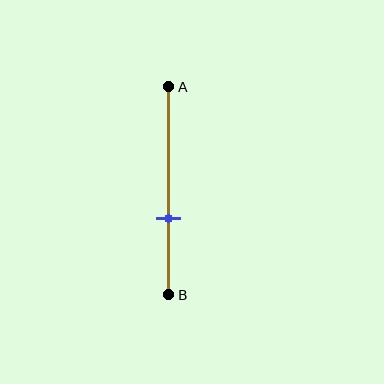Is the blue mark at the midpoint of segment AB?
No, the mark is at about 65% from A, not at the 50% midpoint.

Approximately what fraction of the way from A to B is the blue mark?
The blue mark is approximately 65% of the way from A to B.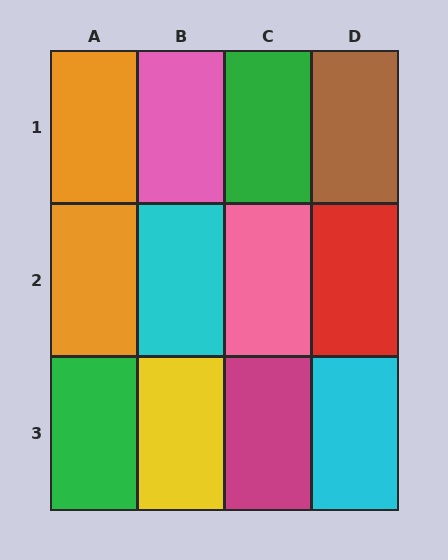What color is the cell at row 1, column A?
Orange.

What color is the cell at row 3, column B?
Yellow.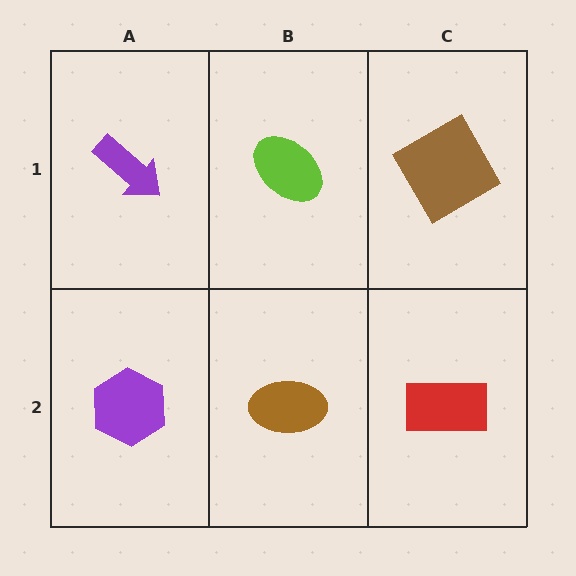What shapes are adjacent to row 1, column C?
A red rectangle (row 2, column C), a lime ellipse (row 1, column B).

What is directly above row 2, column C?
A brown diamond.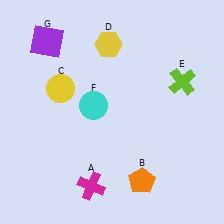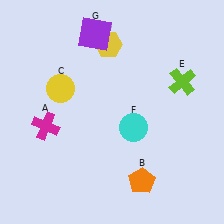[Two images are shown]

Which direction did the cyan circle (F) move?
The cyan circle (F) moved right.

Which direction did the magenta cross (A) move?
The magenta cross (A) moved up.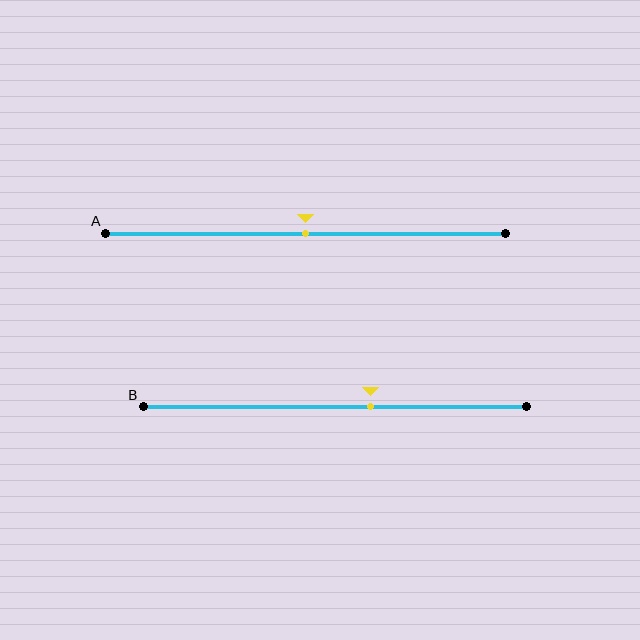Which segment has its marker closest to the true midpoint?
Segment A has its marker closest to the true midpoint.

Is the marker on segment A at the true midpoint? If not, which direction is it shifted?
Yes, the marker on segment A is at the true midpoint.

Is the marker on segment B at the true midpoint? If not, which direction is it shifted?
No, the marker on segment B is shifted to the right by about 10% of the segment length.